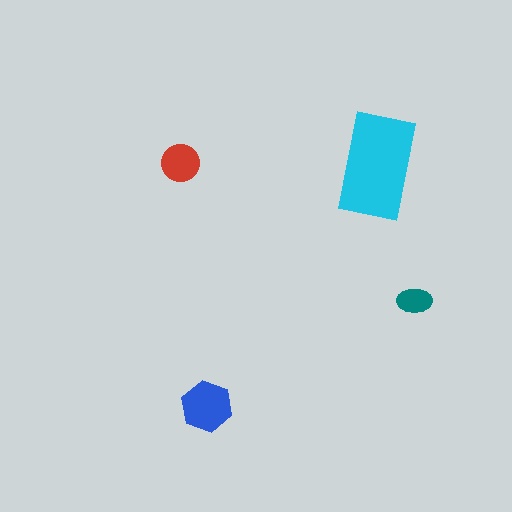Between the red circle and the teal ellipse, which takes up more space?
The red circle.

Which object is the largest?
The cyan rectangle.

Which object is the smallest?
The teal ellipse.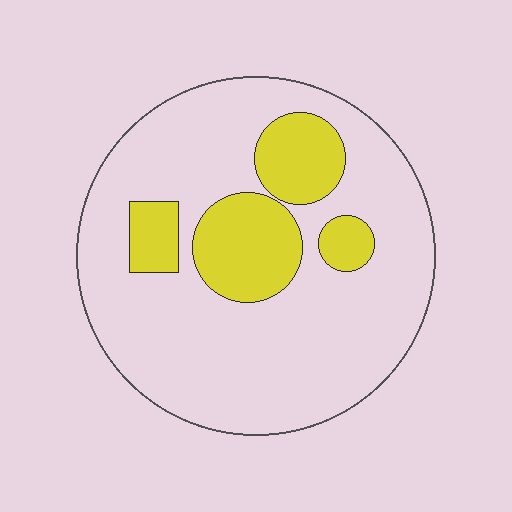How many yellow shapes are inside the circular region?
4.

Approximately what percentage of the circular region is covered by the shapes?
Approximately 20%.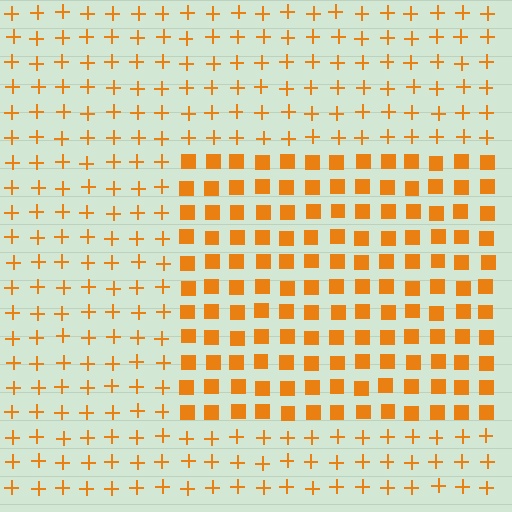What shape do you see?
I see a rectangle.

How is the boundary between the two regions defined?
The boundary is defined by a change in element shape: squares inside vs. plus signs outside. All elements share the same color and spacing.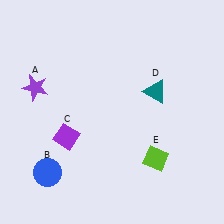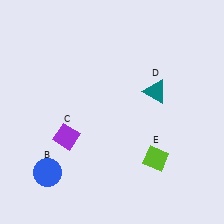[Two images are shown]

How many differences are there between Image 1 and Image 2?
There is 1 difference between the two images.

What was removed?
The purple star (A) was removed in Image 2.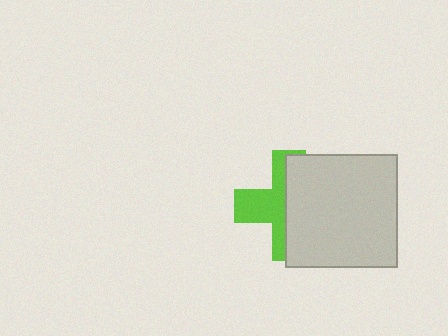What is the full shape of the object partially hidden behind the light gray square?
The partially hidden object is a lime cross.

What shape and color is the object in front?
The object in front is a light gray square.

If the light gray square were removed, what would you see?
You would see the complete lime cross.